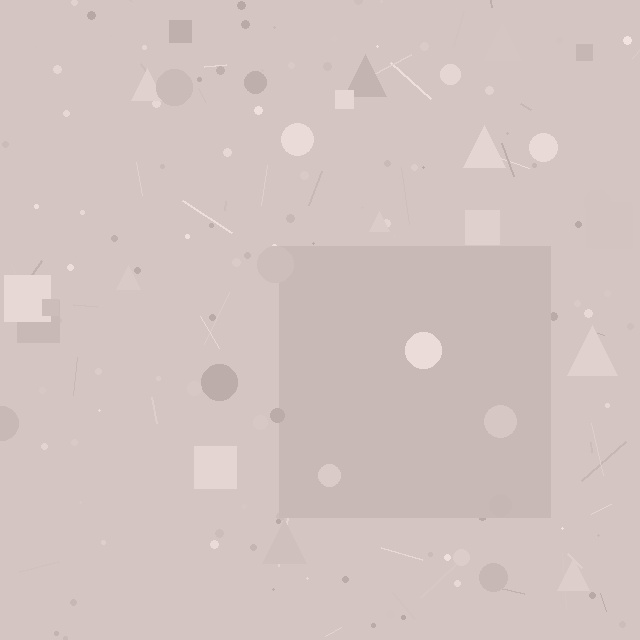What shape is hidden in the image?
A square is hidden in the image.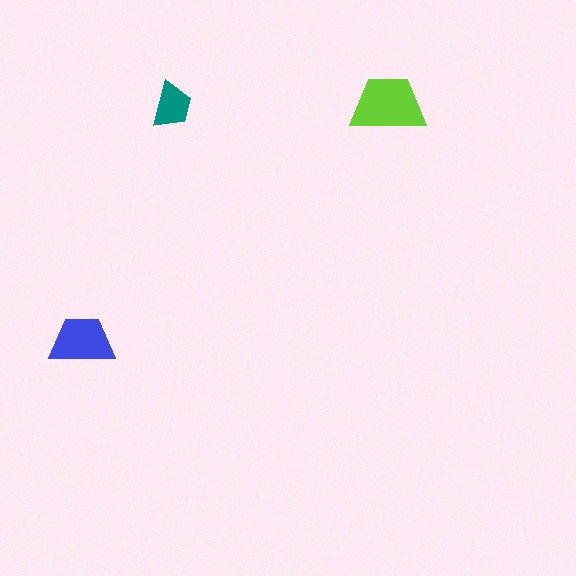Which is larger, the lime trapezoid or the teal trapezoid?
The lime one.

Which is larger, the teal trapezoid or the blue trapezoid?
The blue one.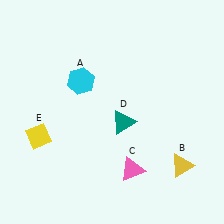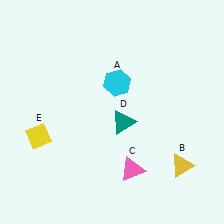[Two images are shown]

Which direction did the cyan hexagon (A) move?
The cyan hexagon (A) moved right.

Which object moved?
The cyan hexagon (A) moved right.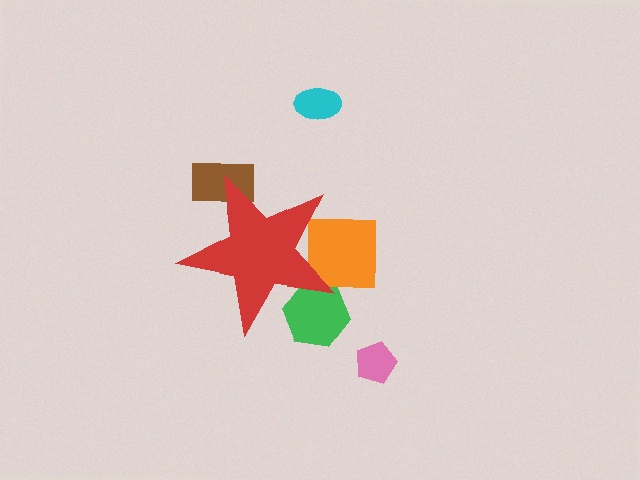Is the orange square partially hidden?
Yes, the orange square is partially hidden behind the red star.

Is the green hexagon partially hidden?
Yes, the green hexagon is partially hidden behind the red star.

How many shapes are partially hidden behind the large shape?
3 shapes are partially hidden.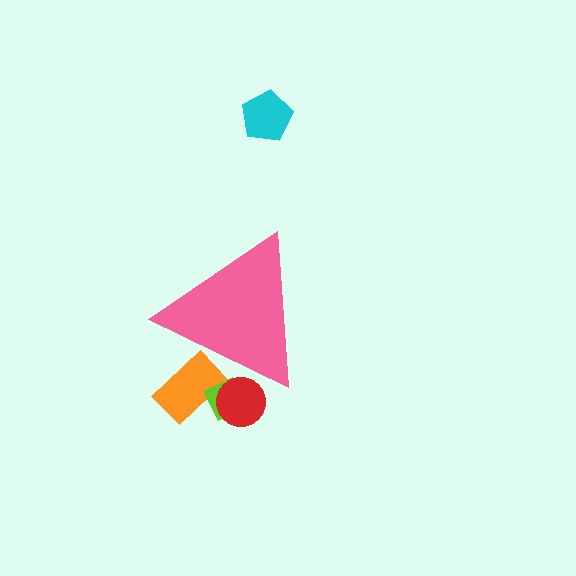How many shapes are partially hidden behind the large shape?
3 shapes are partially hidden.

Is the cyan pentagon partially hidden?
No, the cyan pentagon is fully visible.